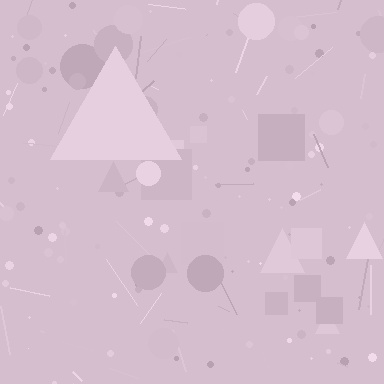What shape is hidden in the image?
A triangle is hidden in the image.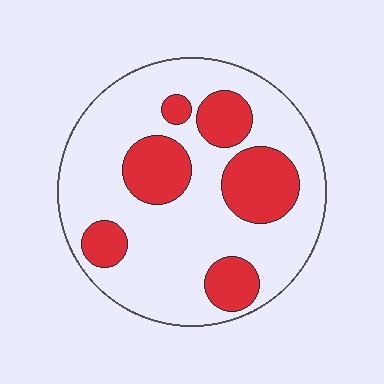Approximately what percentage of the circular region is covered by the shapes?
Approximately 30%.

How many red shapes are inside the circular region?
6.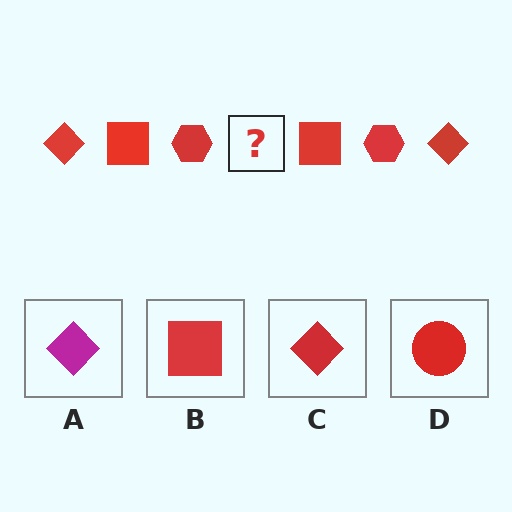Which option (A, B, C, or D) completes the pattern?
C.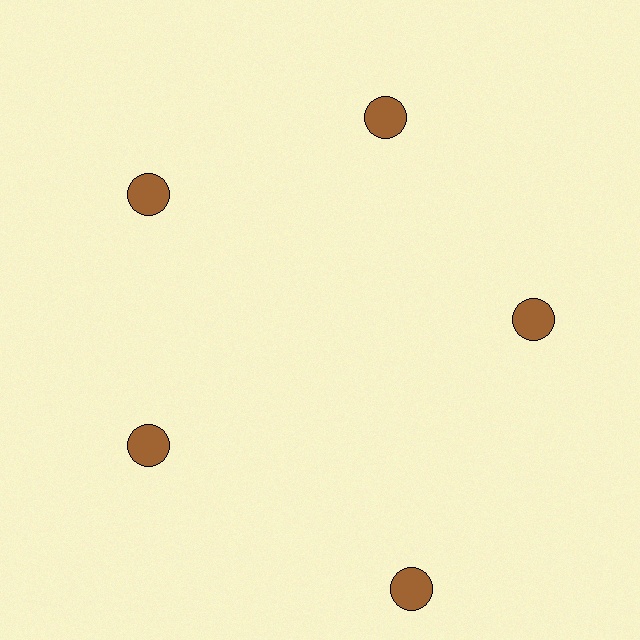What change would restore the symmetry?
The symmetry would be restored by moving it inward, back onto the ring so that all 5 circles sit at equal angles and equal distance from the center.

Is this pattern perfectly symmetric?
No. The 5 brown circles are arranged in a ring, but one element near the 5 o'clock position is pushed outward from the center, breaking the 5-fold rotational symmetry.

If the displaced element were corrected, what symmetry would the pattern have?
It would have 5-fold rotational symmetry — the pattern would map onto itself every 72 degrees.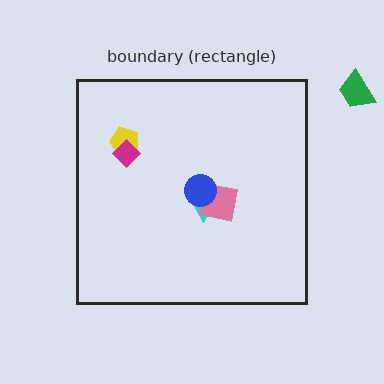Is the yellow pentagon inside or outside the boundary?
Inside.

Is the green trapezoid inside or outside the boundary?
Outside.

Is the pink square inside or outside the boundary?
Inside.